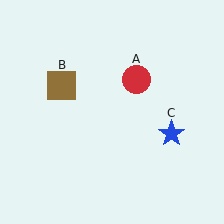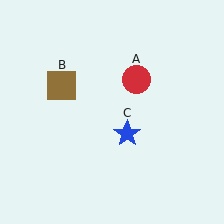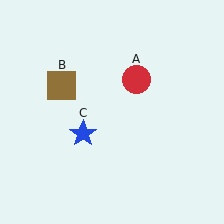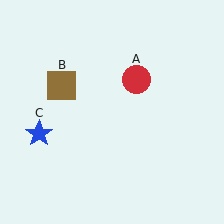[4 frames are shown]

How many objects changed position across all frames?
1 object changed position: blue star (object C).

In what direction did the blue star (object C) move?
The blue star (object C) moved left.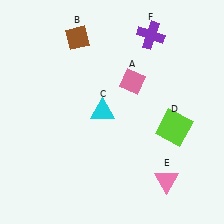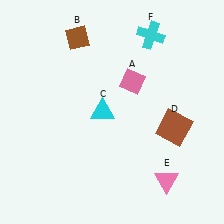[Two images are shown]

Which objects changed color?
D changed from lime to brown. F changed from purple to cyan.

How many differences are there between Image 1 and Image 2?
There are 2 differences between the two images.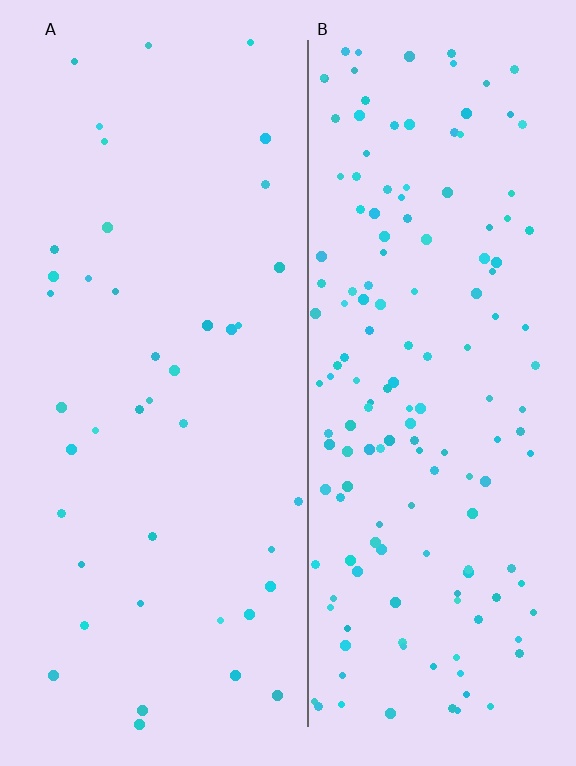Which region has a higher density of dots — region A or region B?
B (the right).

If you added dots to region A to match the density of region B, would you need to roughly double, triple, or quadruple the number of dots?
Approximately quadruple.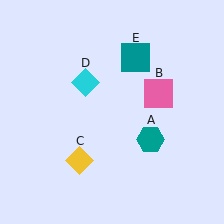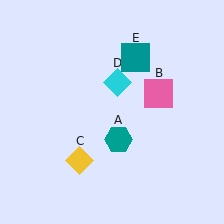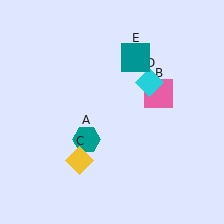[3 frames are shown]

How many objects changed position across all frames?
2 objects changed position: teal hexagon (object A), cyan diamond (object D).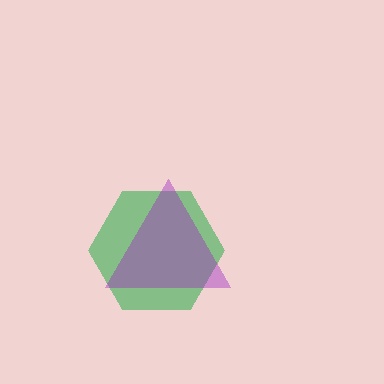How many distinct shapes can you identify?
There are 2 distinct shapes: a green hexagon, a purple triangle.